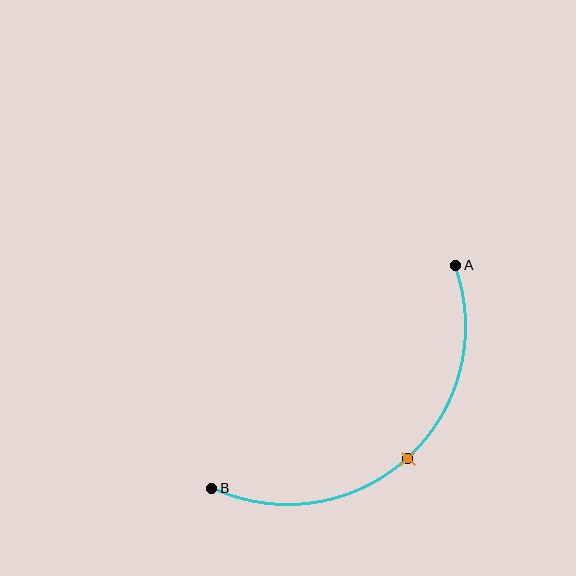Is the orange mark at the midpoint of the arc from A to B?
Yes. The orange mark lies on the arc at equal arc-length from both A and B — it is the arc midpoint.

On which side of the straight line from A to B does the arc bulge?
The arc bulges below and to the right of the straight line connecting A and B.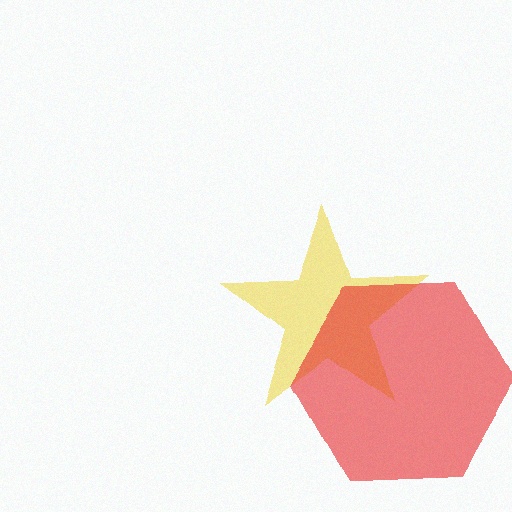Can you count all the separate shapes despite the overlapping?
Yes, there are 2 separate shapes.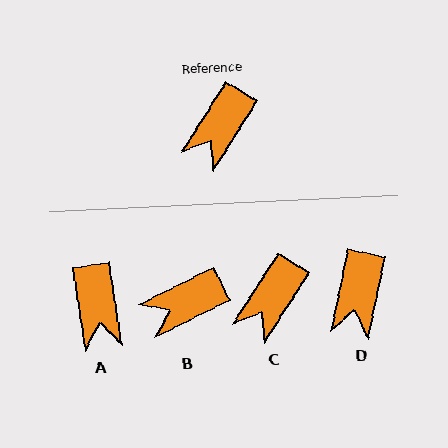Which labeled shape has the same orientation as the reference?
C.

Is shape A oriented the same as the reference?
No, it is off by about 41 degrees.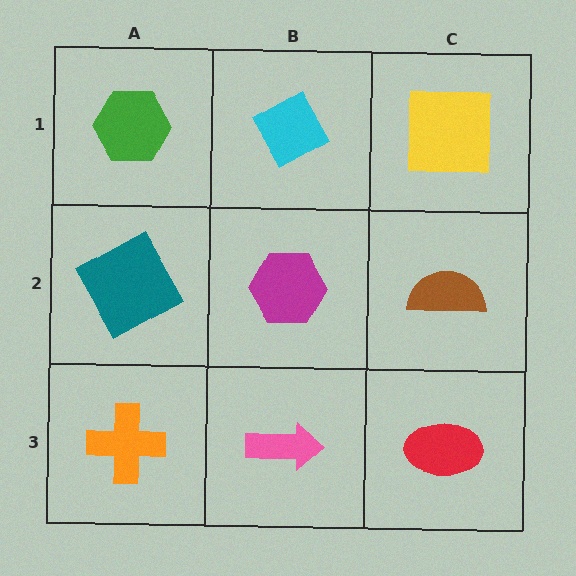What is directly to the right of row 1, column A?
A cyan diamond.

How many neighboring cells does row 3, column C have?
2.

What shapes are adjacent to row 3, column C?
A brown semicircle (row 2, column C), a pink arrow (row 3, column B).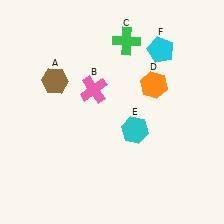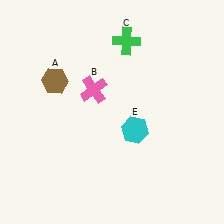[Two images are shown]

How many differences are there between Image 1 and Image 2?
There are 2 differences between the two images.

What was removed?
The orange hexagon (D), the cyan pentagon (F) were removed in Image 2.